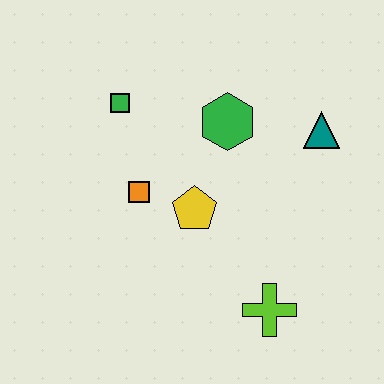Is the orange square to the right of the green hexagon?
No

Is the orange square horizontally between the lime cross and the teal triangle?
No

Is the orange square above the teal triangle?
No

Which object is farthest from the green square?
The lime cross is farthest from the green square.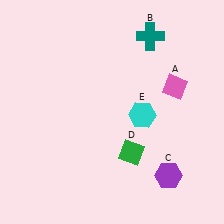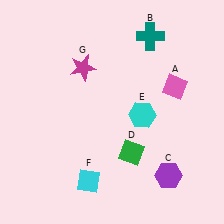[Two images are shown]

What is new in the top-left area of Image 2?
A magenta star (G) was added in the top-left area of Image 2.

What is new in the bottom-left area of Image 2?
A cyan diamond (F) was added in the bottom-left area of Image 2.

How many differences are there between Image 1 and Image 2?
There are 2 differences between the two images.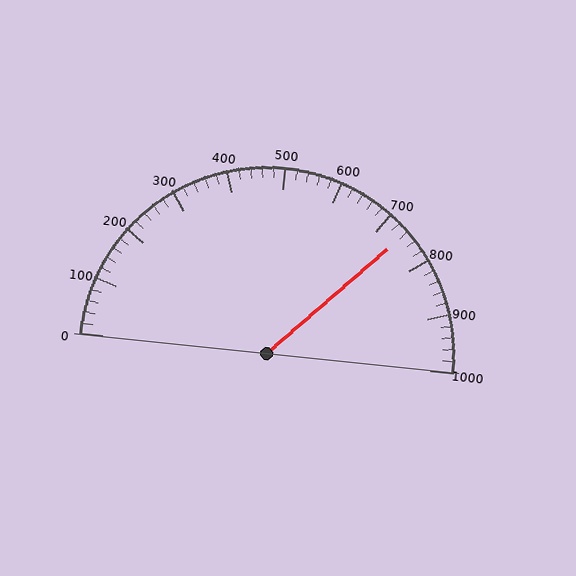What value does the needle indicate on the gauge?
The needle indicates approximately 740.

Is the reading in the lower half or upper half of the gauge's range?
The reading is in the upper half of the range (0 to 1000).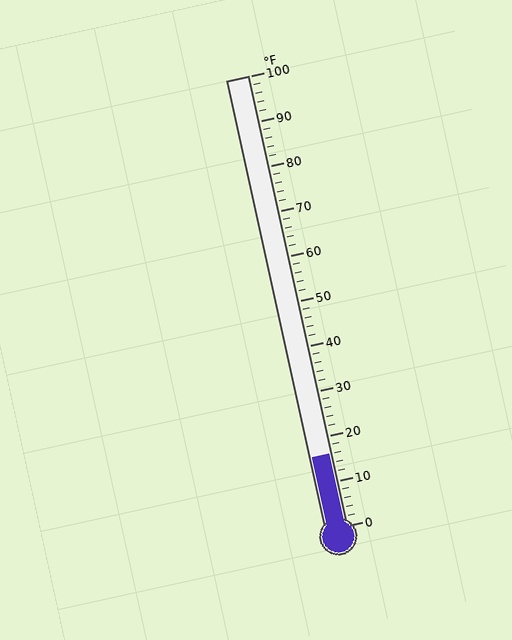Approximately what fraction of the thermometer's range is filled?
The thermometer is filled to approximately 15% of its range.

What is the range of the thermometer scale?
The thermometer scale ranges from 0°F to 100°F.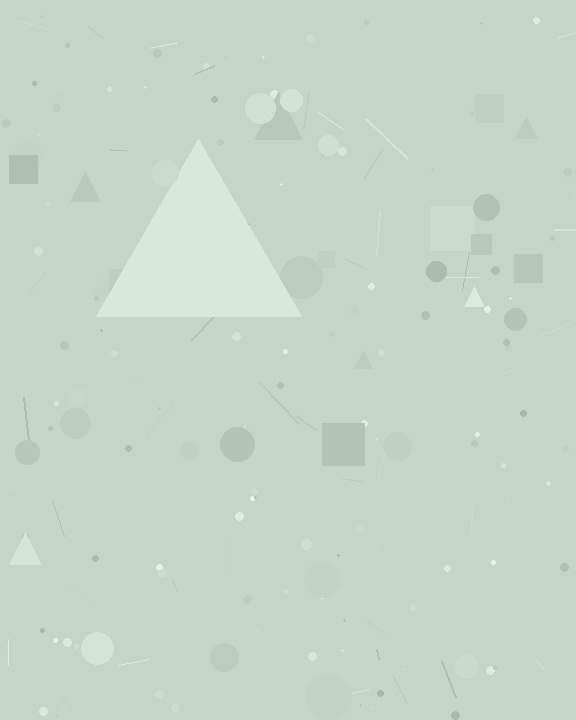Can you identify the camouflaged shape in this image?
The camouflaged shape is a triangle.